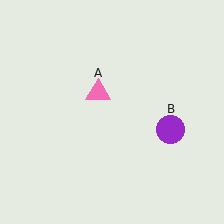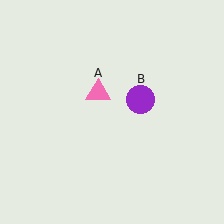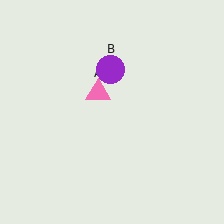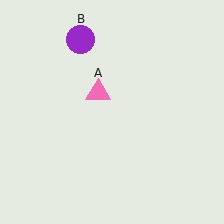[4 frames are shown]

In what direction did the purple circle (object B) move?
The purple circle (object B) moved up and to the left.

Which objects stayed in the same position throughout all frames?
Pink triangle (object A) remained stationary.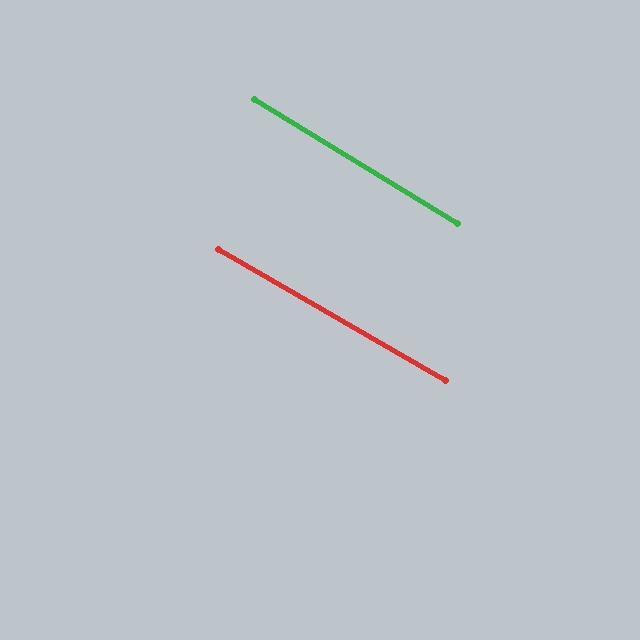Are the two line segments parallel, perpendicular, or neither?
Parallel — their directions differ by only 1.4°.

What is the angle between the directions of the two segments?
Approximately 1 degree.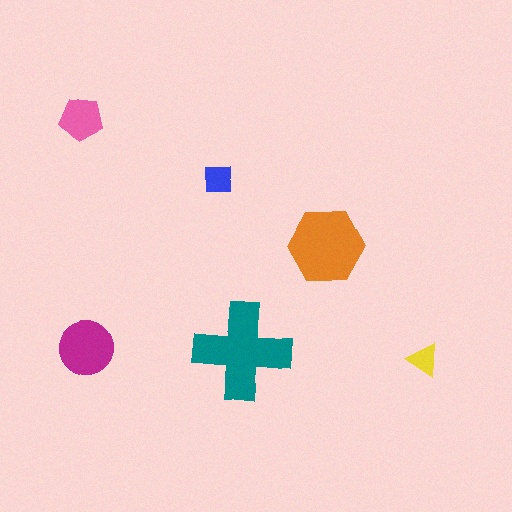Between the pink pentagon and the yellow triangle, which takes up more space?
The pink pentagon.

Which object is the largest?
The teal cross.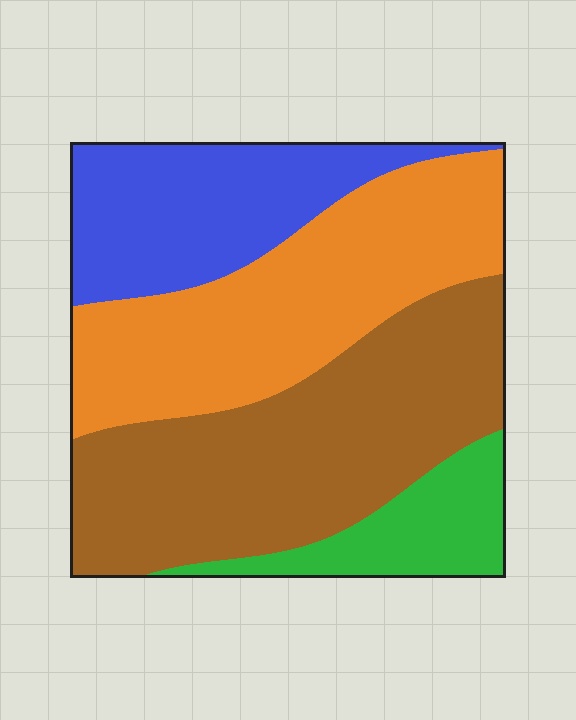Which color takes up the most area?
Brown, at roughly 35%.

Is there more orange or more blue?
Orange.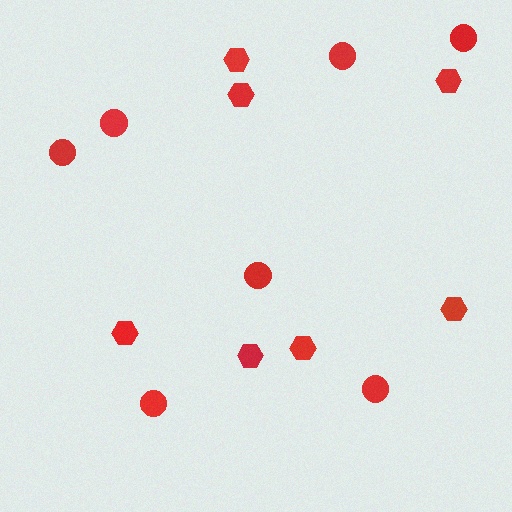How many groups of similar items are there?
There are 2 groups: one group of hexagons (7) and one group of circles (7).